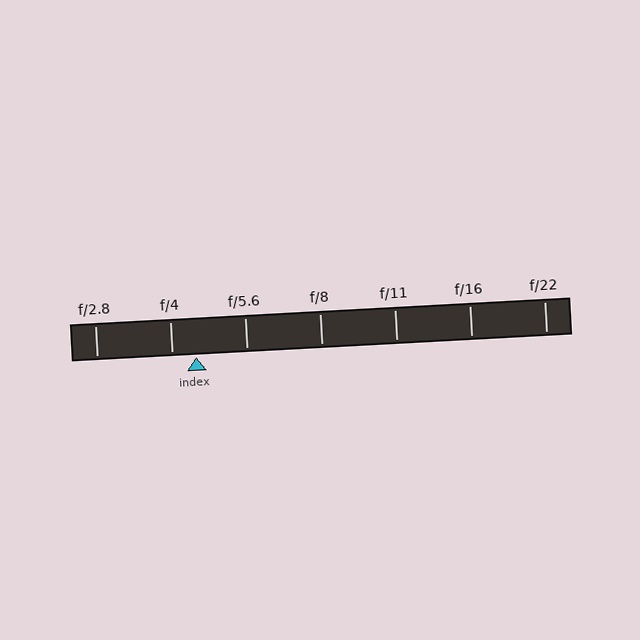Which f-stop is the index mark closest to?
The index mark is closest to f/4.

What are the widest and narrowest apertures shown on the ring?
The widest aperture shown is f/2.8 and the narrowest is f/22.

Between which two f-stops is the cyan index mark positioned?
The index mark is between f/4 and f/5.6.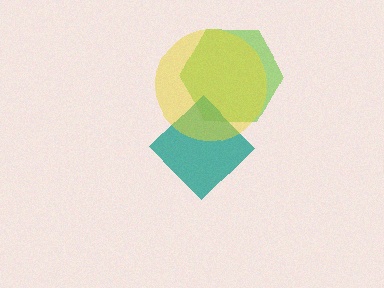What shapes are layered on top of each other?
The layered shapes are: a lime hexagon, a teal diamond, a yellow circle.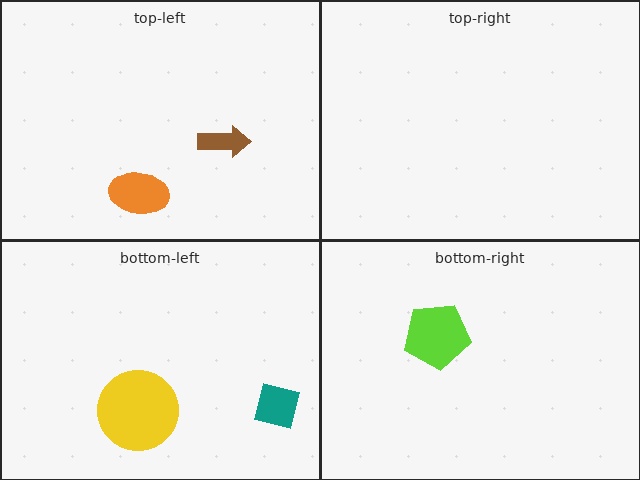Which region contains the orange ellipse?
The top-left region.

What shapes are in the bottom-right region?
The lime pentagon.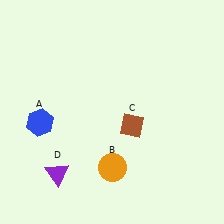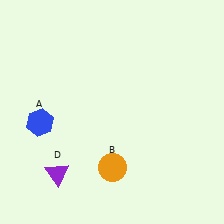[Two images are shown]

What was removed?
The brown diamond (C) was removed in Image 2.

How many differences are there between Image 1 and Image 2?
There is 1 difference between the two images.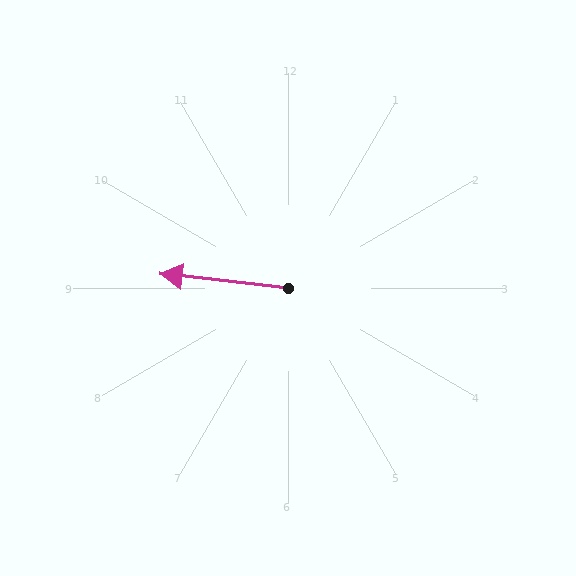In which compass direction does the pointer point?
West.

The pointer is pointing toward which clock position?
Roughly 9 o'clock.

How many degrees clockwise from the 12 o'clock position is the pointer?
Approximately 276 degrees.